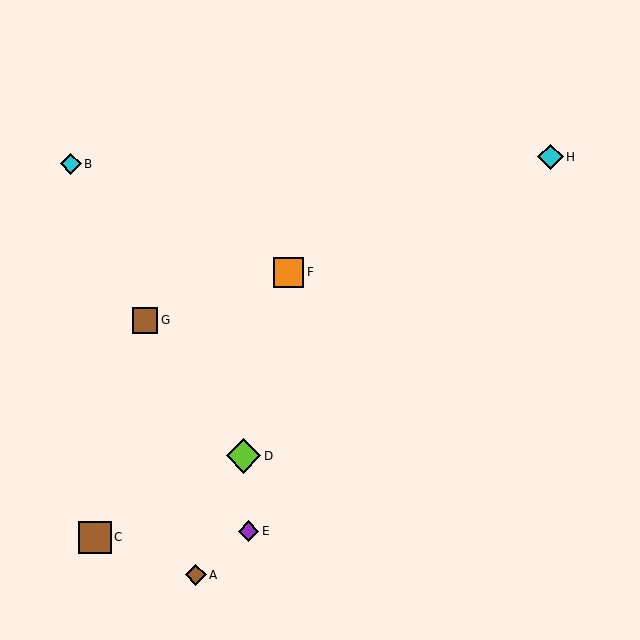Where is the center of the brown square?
The center of the brown square is at (95, 537).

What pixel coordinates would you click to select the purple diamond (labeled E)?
Click at (248, 531) to select the purple diamond E.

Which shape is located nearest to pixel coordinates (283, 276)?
The orange square (labeled F) at (288, 272) is nearest to that location.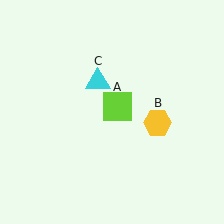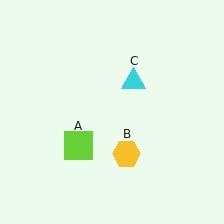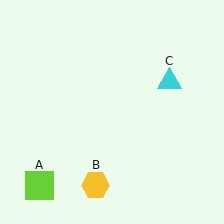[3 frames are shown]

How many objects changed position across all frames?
3 objects changed position: lime square (object A), yellow hexagon (object B), cyan triangle (object C).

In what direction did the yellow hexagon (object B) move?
The yellow hexagon (object B) moved down and to the left.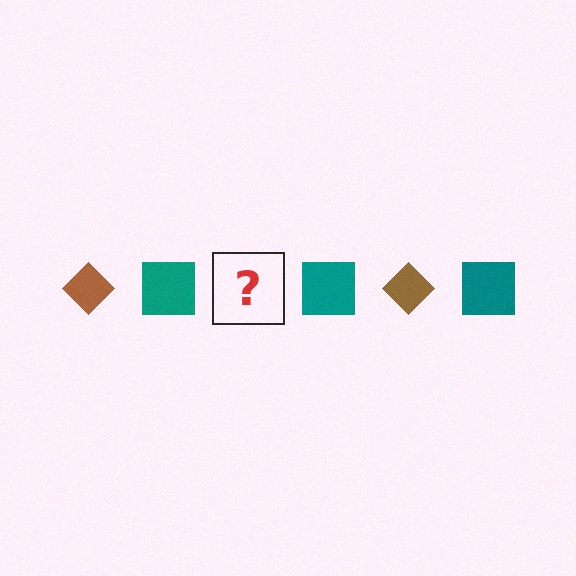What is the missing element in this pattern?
The missing element is a brown diamond.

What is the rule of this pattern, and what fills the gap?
The rule is that the pattern alternates between brown diamond and teal square. The gap should be filled with a brown diamond.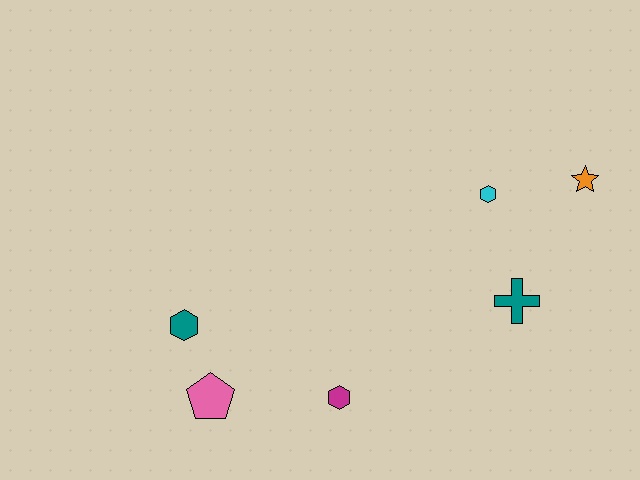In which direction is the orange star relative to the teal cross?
The orange star is above the teal cross.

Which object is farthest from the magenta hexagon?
The orange star is farthest from the magenta hexagon.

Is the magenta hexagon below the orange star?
Yes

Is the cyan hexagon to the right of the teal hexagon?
Yes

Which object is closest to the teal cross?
The cyan hexagon is closest to the teal cross.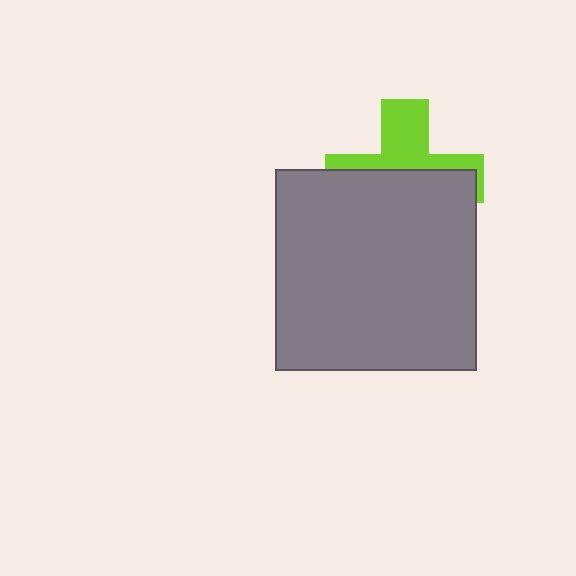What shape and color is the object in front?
The object in front is a gray square.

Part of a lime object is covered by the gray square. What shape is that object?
It is a cross.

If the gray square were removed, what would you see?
You would see the complete lime cross.